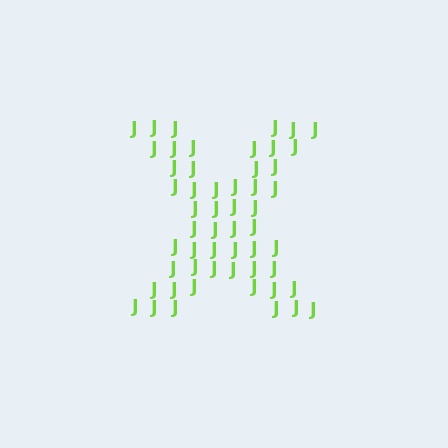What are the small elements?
The small elements are letter J's.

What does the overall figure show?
The overall figure shows the letter X.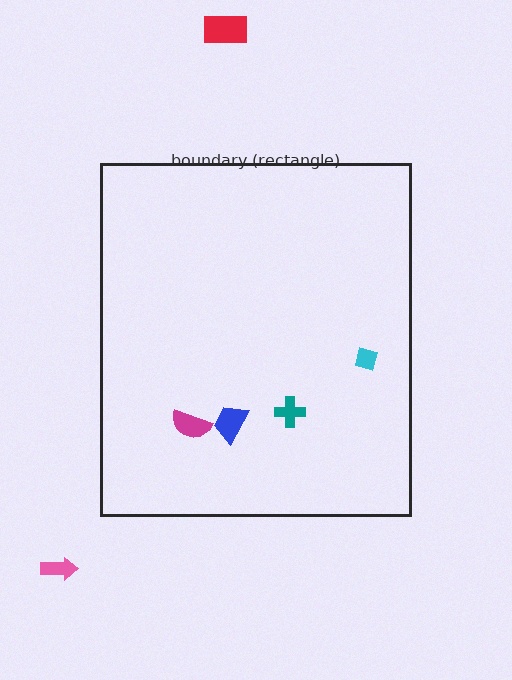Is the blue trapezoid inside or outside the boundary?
Inside.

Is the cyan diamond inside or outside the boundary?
Inside.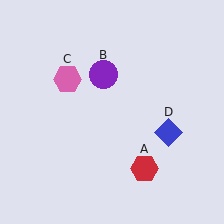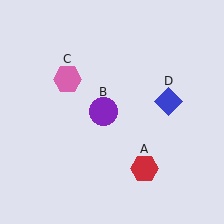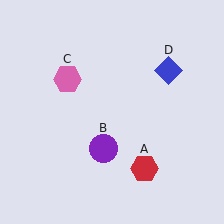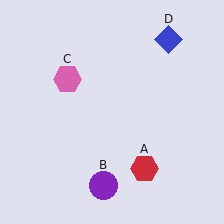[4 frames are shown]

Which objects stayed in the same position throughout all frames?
Red hexagon (object A) and pink hexagon (object C) remained stationary.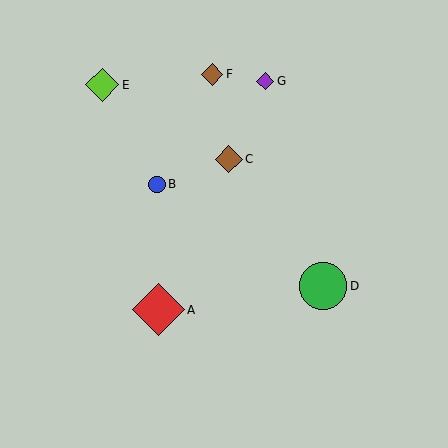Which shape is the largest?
The red diamond (labeled A) is the largest.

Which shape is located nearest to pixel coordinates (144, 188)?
The blue circle (labeled B) at (157, 185) is nearest to that location.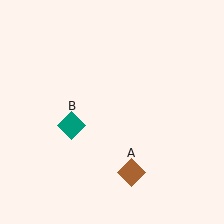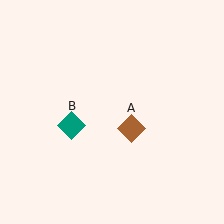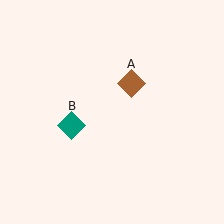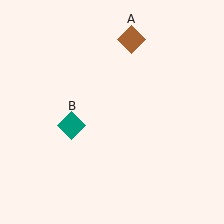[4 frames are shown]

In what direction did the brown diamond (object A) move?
The brown diamond (object A) moved up.